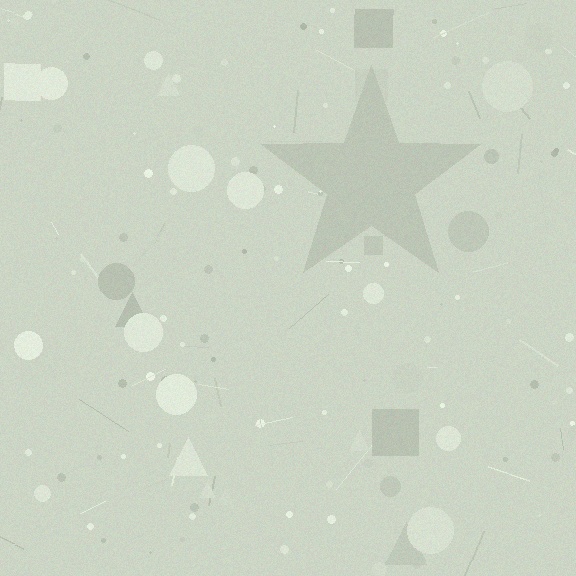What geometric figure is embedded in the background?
A star is embedded in the background.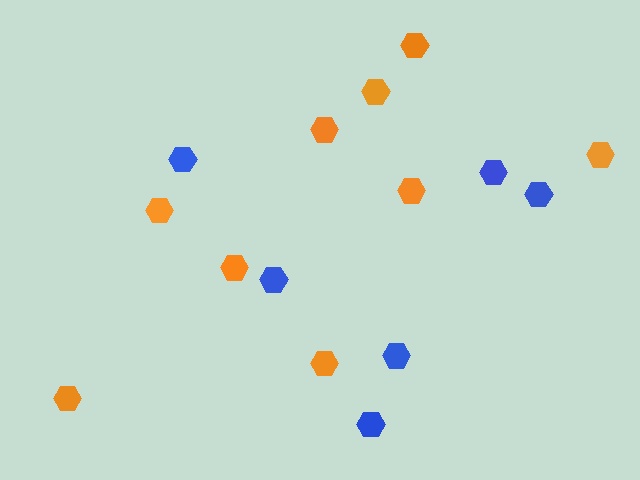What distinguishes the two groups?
There are 2 groups: one group of orange hexagons (9) and one group of blue hexagons (6).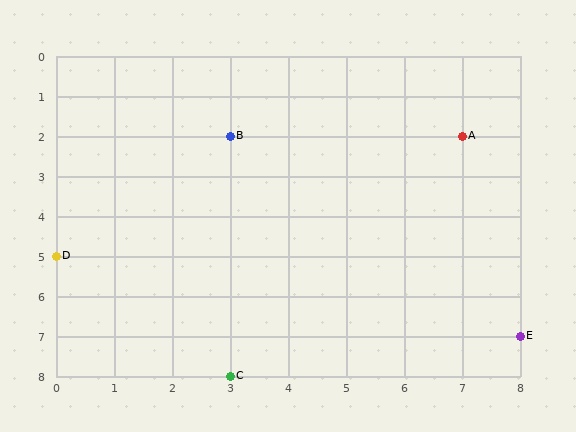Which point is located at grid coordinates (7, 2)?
Point A is at (7, 2).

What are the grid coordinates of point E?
Point E is at grid coordinates (8, 7).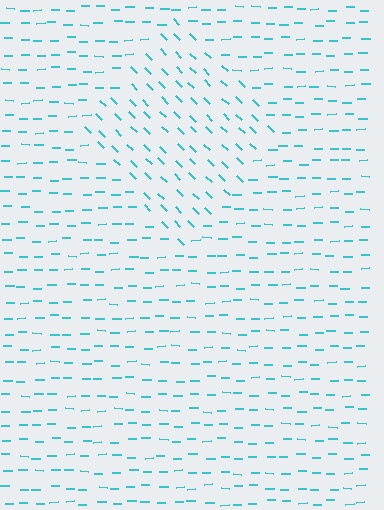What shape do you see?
I see a diamond.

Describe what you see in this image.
The image is filled with small cyan line segments. A diamond region in the image has lines oriented differently from the surrounding lines, creating a visible texture boundary.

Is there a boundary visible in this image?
Yes, there is a texture boundary formed by a change in line orientation.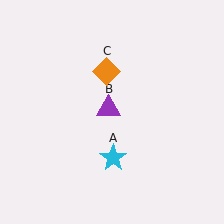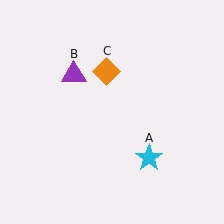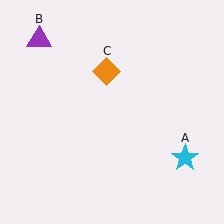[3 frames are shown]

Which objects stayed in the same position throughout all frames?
Orange diamond (object C) remained stationary.